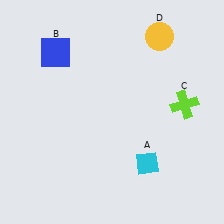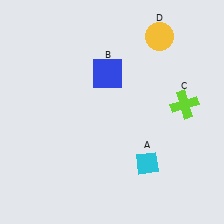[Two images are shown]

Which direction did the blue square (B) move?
The blue square (B) moved right.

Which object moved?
The blue square (B) moved right.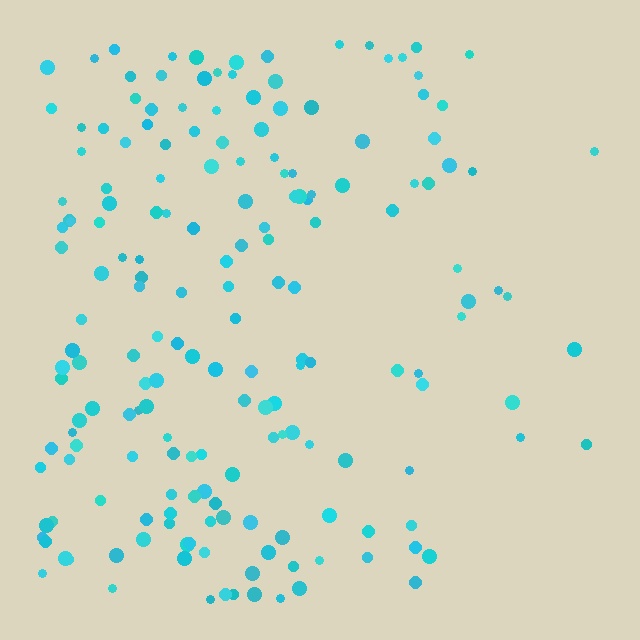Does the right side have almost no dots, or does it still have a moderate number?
Still a moderate number, just noticeably fewer than the left.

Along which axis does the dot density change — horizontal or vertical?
Horizontal.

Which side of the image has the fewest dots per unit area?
The right.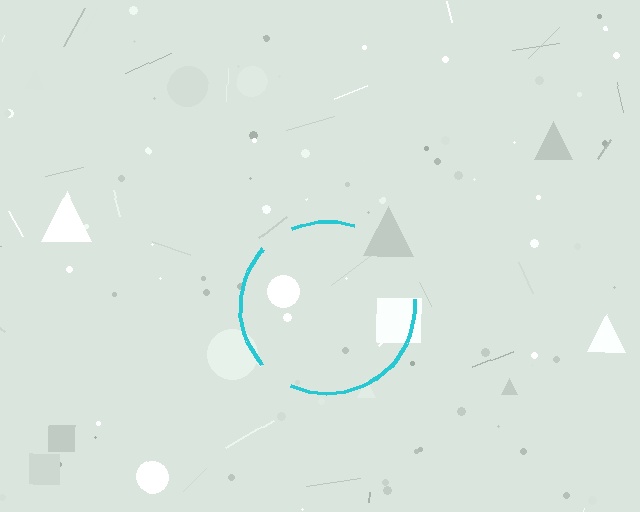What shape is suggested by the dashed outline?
The dashed outline suggests a circle.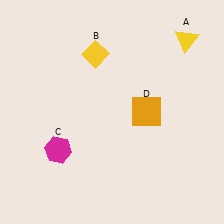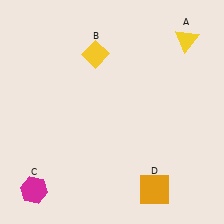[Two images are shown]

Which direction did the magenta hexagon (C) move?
The magenta hexagon (C) moved down.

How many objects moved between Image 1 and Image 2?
2 objects moved between the two images.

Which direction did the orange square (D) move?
The orange square (D) moved down.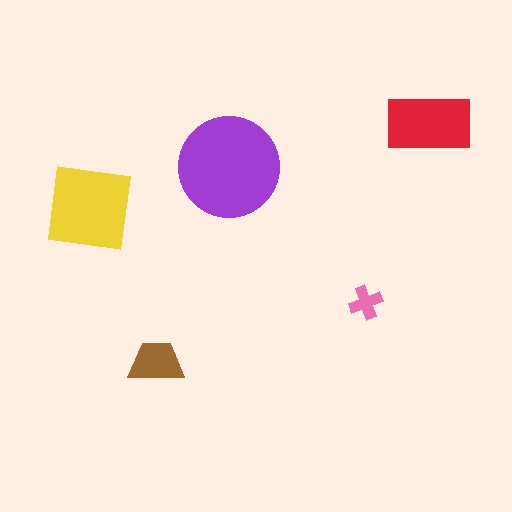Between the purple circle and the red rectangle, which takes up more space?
The purple circle.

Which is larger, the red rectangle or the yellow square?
The yellow square.